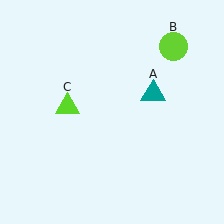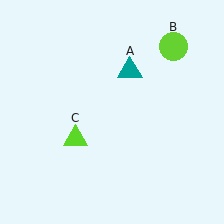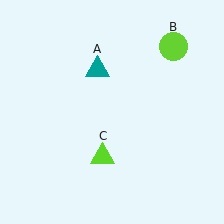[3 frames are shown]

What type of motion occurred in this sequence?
The teal triangle (object A), lime triangle (object C) rotated counterclockwise around the center of the scene.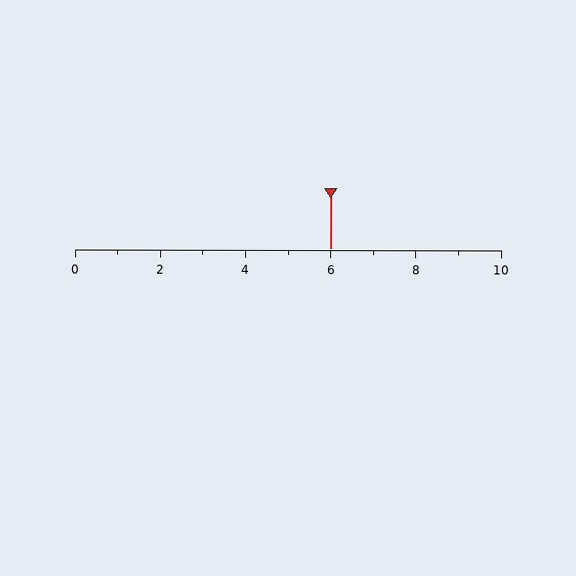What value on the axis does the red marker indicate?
The marker indicates approximately 6.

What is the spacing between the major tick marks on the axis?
The major ticks are spaced 2 apart.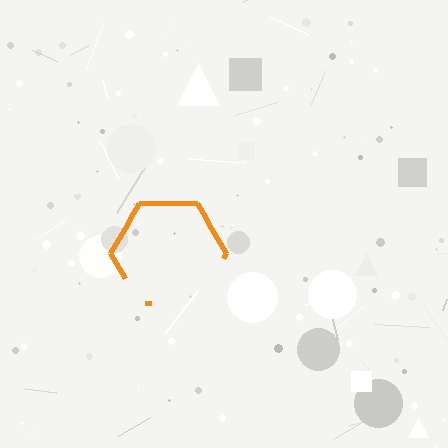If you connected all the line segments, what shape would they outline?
They would outline a hexagon.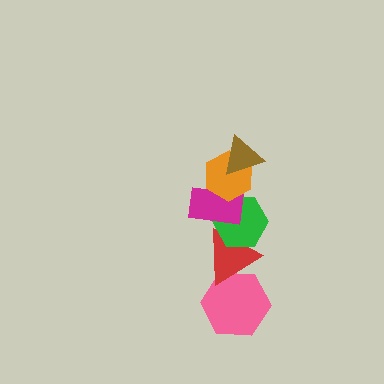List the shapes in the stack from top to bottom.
From top to bottom: the brown triangle, the orange hexagon, the magenta rectangle, the green hexagon, the red triangle, the pink hexagon.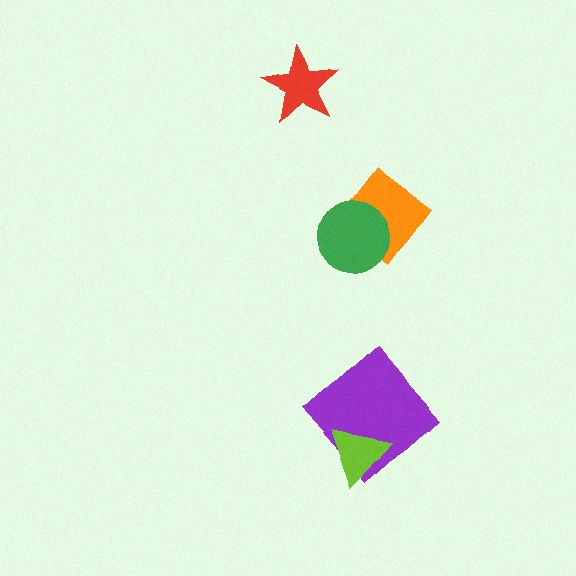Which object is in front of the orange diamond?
The green circle is in front of the orange diamond.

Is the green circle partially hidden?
No, no other shape covers it.